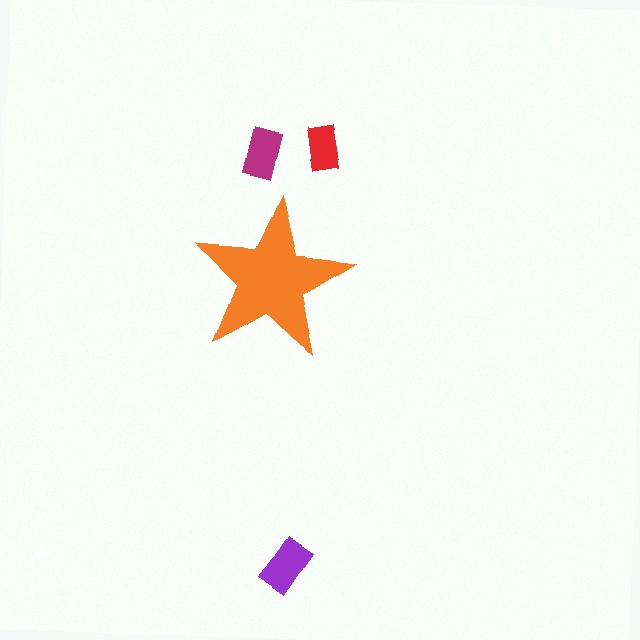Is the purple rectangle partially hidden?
No, the purple rectangle is fully visible.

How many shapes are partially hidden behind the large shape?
0 shapes are partially hidden.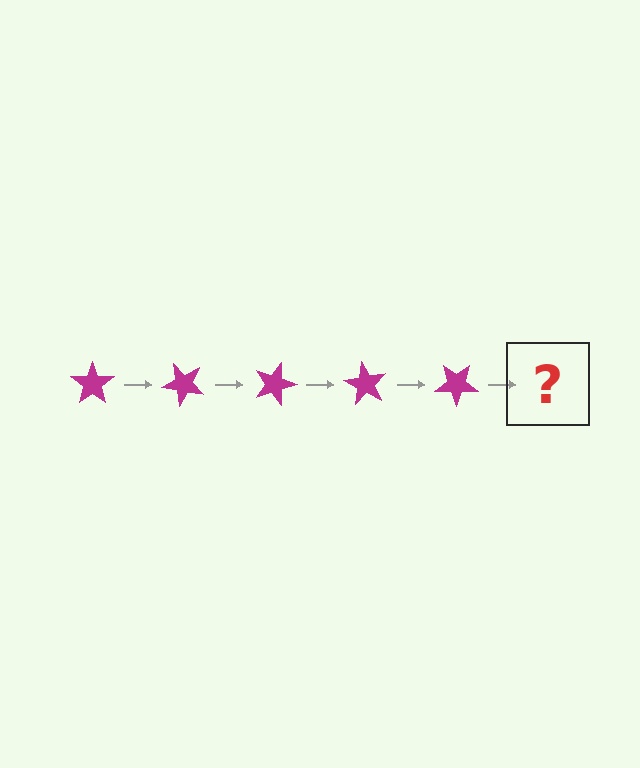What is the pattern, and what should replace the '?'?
The pattern is that the star rotates 45 degrees each step. The '?' should be a magenta star rotated 225 degrees.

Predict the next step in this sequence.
The next step is a magenta star rotated 225 degrees.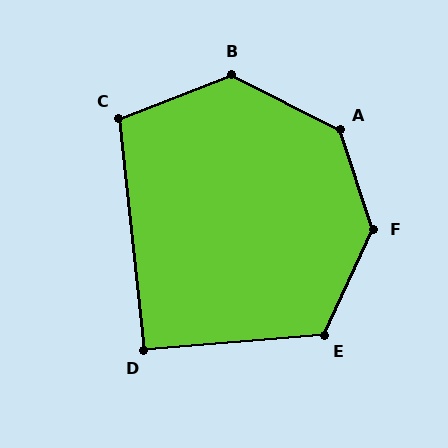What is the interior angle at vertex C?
Approximately 105 degrees (obtuse).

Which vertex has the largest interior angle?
F, at approximately 137 degrees.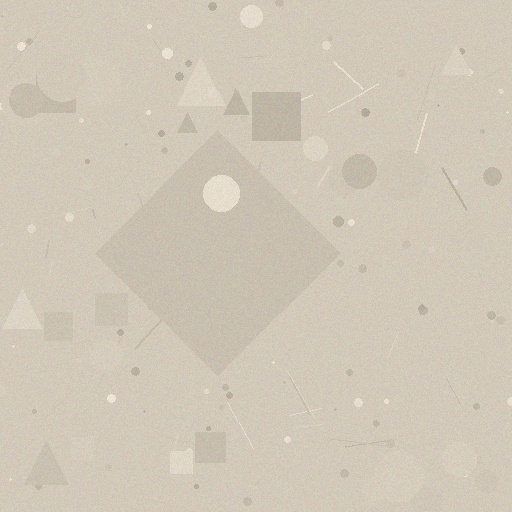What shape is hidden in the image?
A diamond is hidden in the image.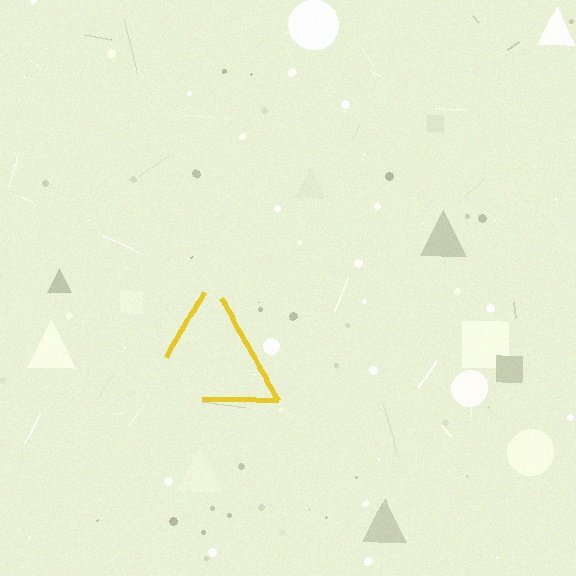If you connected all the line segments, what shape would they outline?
They would outline a triangle.